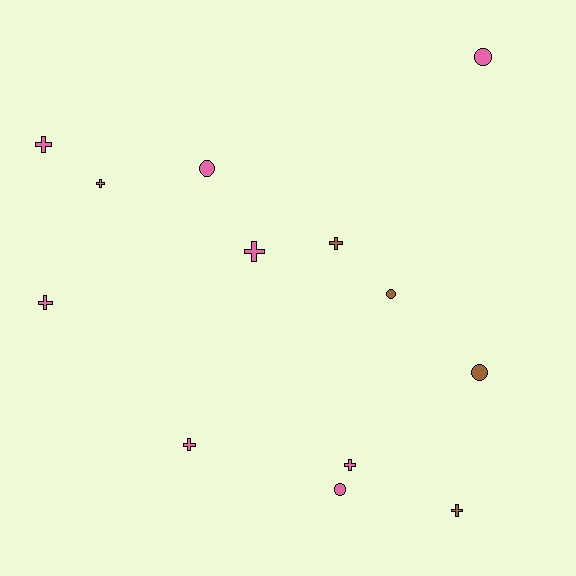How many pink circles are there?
There are 3 pink circles.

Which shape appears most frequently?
Cross, with 8 objects.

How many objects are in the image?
There are 13 objects.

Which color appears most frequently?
Pink, with 9 objects.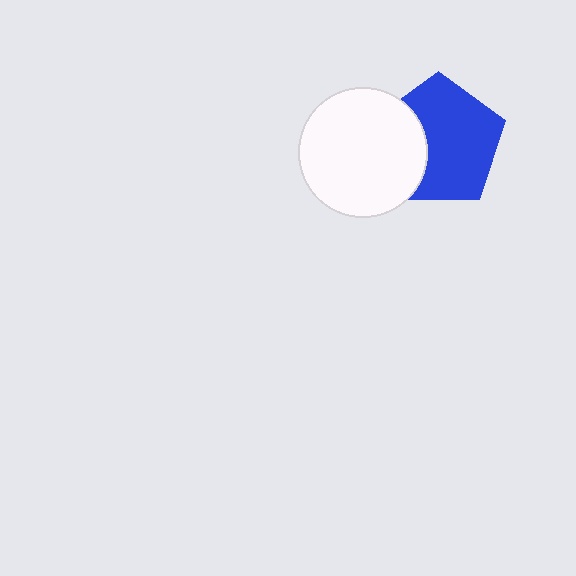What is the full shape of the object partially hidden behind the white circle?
The partially hidden object is a blue pentagon.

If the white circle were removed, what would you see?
You would see the complete blue pentagon.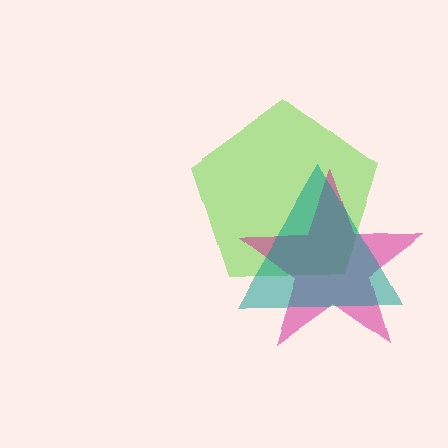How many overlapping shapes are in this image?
There are 3 overlapping shapes in the image.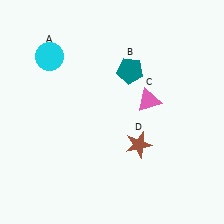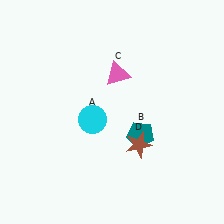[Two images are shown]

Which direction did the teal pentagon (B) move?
The teal pentagon (B) moved down.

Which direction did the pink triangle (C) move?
The pink triangle (C) moved left.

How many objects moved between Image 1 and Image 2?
3 objects moved between the two images.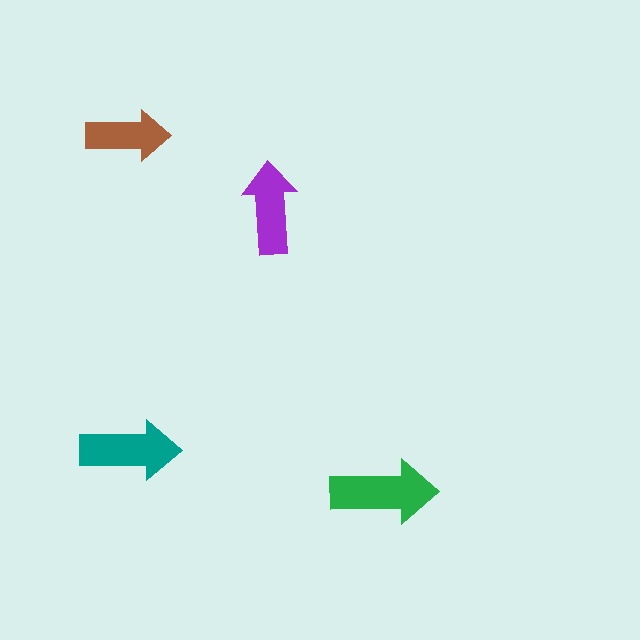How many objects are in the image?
There are 4 objects in the image.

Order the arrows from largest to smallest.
the green one, the teal one, the purple one, the brown one.